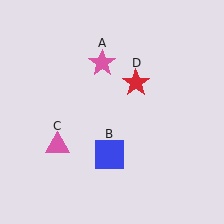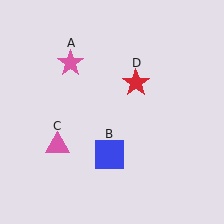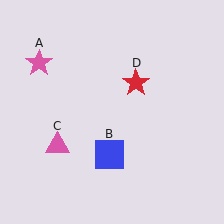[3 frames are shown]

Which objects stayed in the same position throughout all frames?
Blue square (object B) and pink triangle (object C) and red star (object D) remained stationary.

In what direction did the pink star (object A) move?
The pink star (object A) moved left.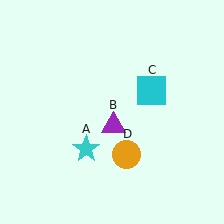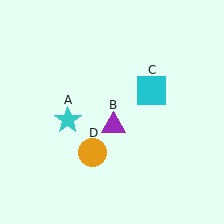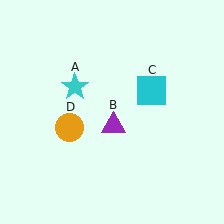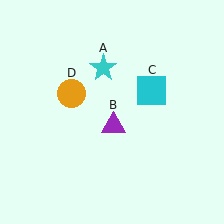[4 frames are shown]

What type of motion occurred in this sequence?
The cyan star (object A), orange circle (object D) rotated clockwise around the center of the scene.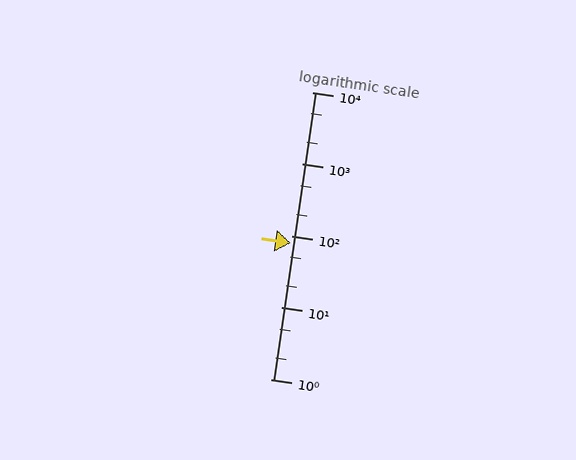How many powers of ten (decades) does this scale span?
The scale spans 4 decades, from 1 to 10000.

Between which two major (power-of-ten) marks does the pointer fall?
The pointer is between 10 and 100.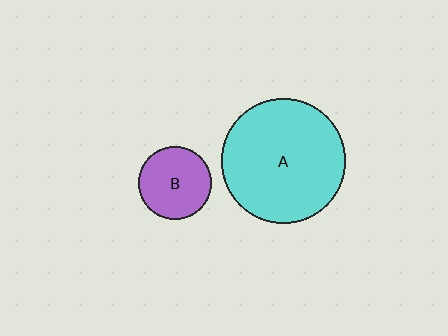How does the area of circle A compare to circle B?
Approximately 2.9 times.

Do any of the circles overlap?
No, none of the circles overlap.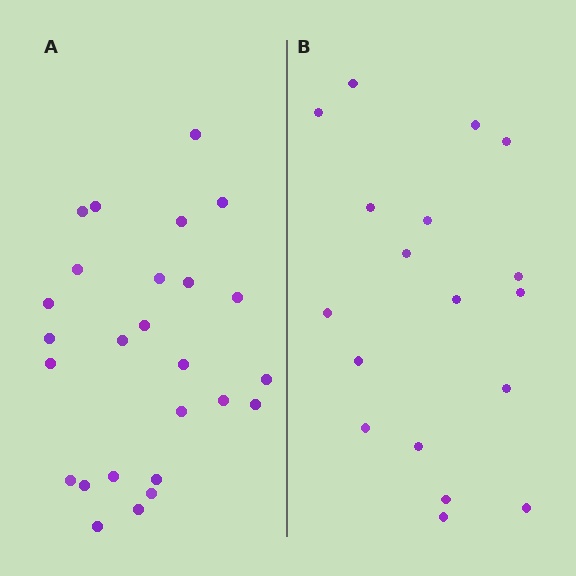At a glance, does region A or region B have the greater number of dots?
Region A (the left region) has more dots.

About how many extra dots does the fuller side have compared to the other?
Region A has roughly 8 or so more dots than region B.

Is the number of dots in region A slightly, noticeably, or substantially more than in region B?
Region A has noticeably more, but not dramatically so. The ratio is roughly 1.4 to 1.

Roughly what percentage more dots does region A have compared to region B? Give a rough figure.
About 45% more.